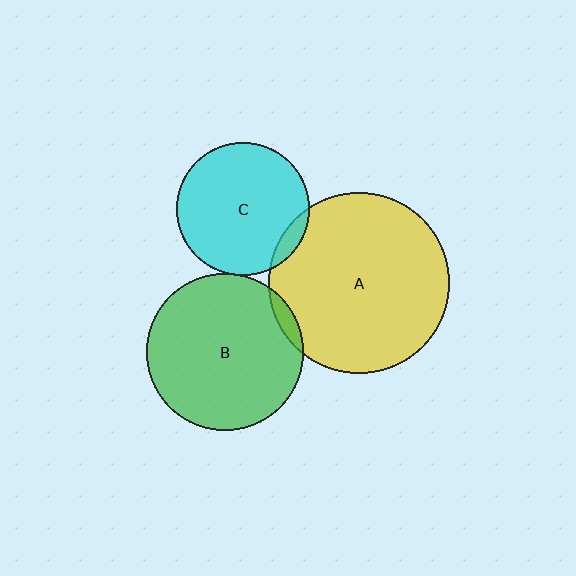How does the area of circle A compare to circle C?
Approximately 1.8 times.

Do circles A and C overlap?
Yes.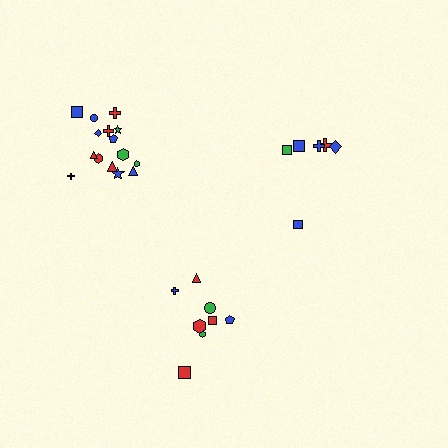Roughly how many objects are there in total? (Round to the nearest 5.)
Roughly 30 objects in total.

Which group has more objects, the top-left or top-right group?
The top-left group.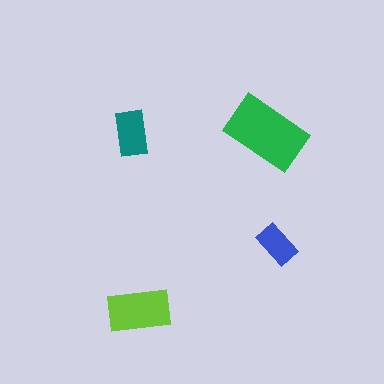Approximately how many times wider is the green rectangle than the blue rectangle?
About 2 times wider.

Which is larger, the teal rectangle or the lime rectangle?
The lime one.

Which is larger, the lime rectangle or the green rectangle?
The green one.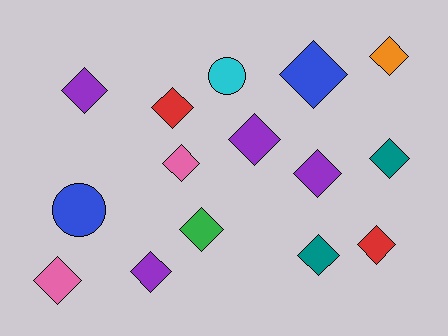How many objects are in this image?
There are 15 objects.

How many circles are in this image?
There are 2 circles.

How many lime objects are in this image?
There are no lime objects.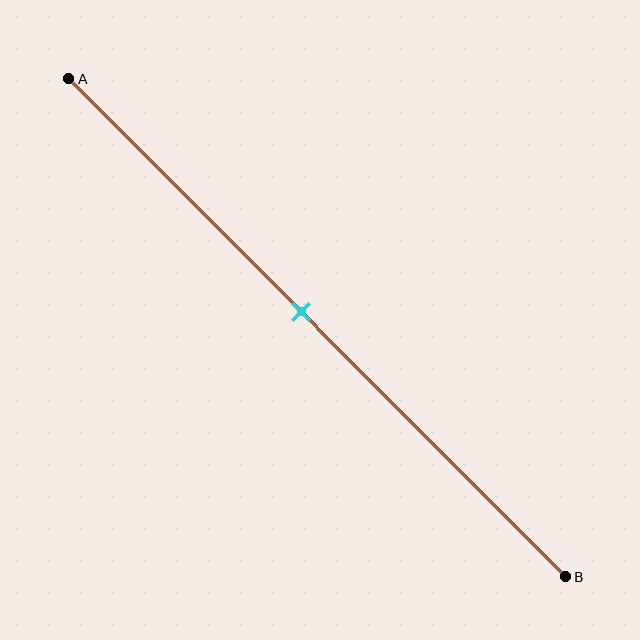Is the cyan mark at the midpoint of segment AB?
No, the mark is at about 45% from A, not at the 50% midpoint.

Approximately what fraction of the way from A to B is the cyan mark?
The cyan mark is approximately 45% of the way from A to B.